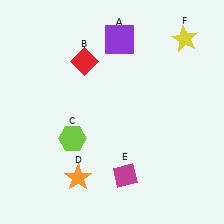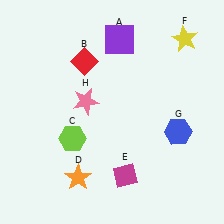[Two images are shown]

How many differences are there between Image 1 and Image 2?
There are 2 differences between the two images.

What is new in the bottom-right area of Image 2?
A blue hexagon (G) was added in the bottom-right area of Image 2.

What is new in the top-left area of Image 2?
A pink star (H) was added in the top-left area of Image 2.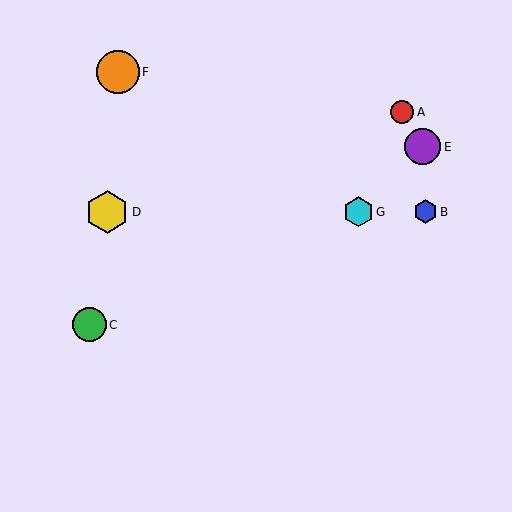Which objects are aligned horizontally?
Objects B, D, G are aligned horizontally.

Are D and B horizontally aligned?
Yes, both are at y≈212.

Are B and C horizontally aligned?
No, B is at y≈212 and C is at y≈325.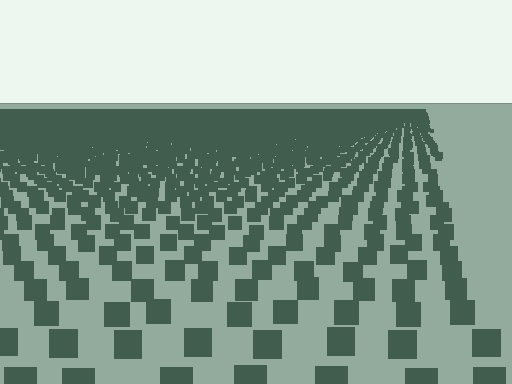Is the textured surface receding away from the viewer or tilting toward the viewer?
The surface is receding away from the viewer. Texture elements get smaller and denser toward the top.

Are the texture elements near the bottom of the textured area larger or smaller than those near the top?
Larger. Near the bottom, elements are closer to the viewer and appear at a bigger on-screen size.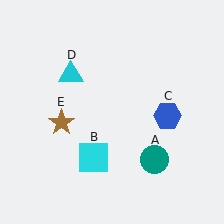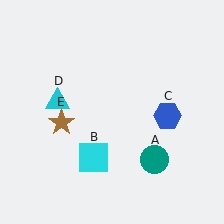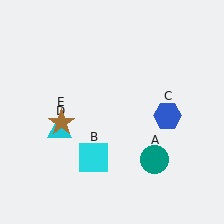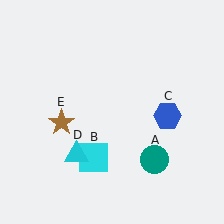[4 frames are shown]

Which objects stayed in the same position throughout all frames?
Teal circle (object A) and cyan square (object B) and blue hexagon (object C) and brown star (object E) remained stationary.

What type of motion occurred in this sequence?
The cyan triangle (object D) rotated counterclockwise around the center of the scene.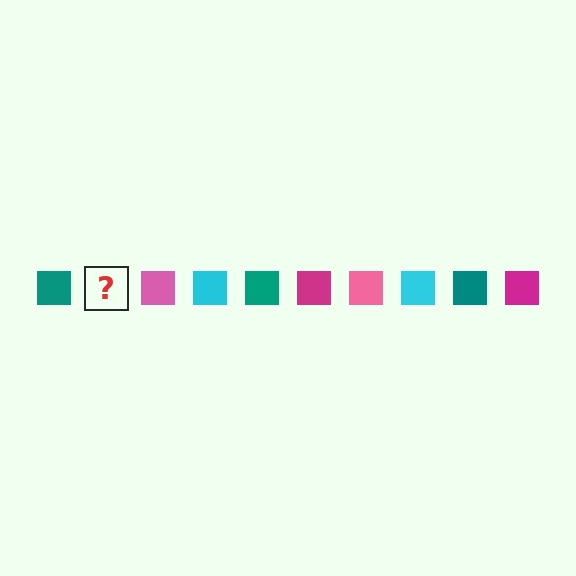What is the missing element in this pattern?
The missing element is a magenta square.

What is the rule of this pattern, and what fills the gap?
The rule is that the pattern cycles through teal, magenta, pink, cyan squares. The gap should be filled with a magenta square.